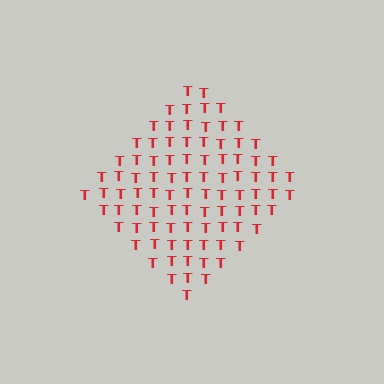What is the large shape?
The large shape is a diamond.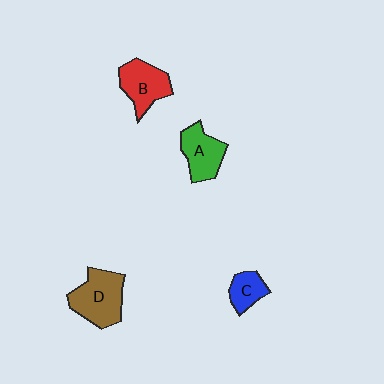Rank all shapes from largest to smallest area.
From largest to smallest: D (brown), B (red), A (green), C (blue).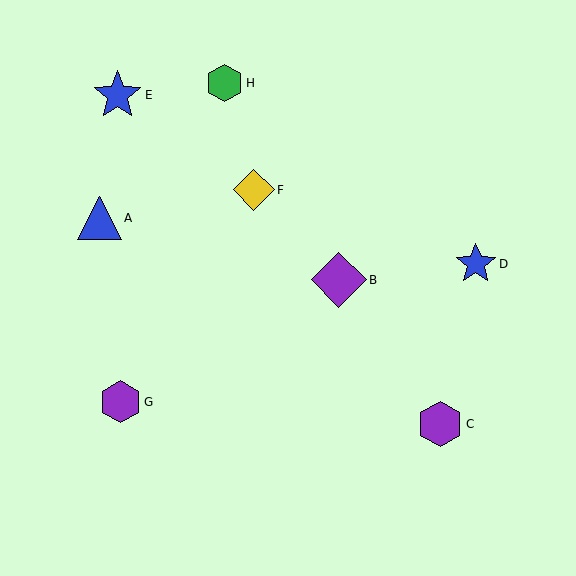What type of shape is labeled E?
Shape E is a blue star.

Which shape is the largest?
The purple diamond (labeled B) is the largest.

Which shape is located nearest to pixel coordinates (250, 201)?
The yellow diamond (labeled F) at (254, 190) is nearest to that location.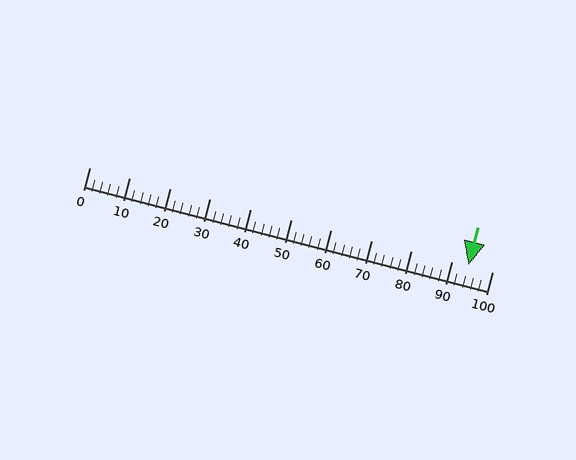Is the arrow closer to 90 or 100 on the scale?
The arrow is closer to 90.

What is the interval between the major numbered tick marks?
The major tick marks are spaced 10 units apart.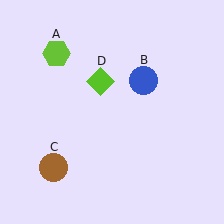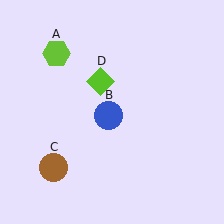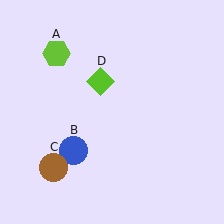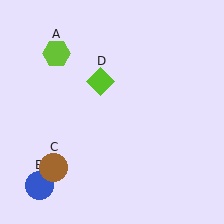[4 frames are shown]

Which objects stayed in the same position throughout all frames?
Lime hexagon (object A) and brown circle (object C) and lime diamond (object D) remained stationary.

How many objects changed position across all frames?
1 object changed position: blue circle (object B).